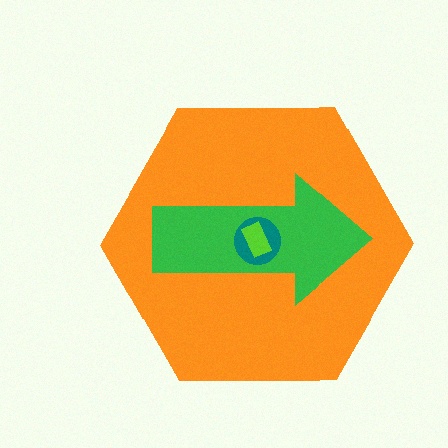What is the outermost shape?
The orange hexagon.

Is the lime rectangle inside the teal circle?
Yes.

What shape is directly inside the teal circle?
The lime rectangle.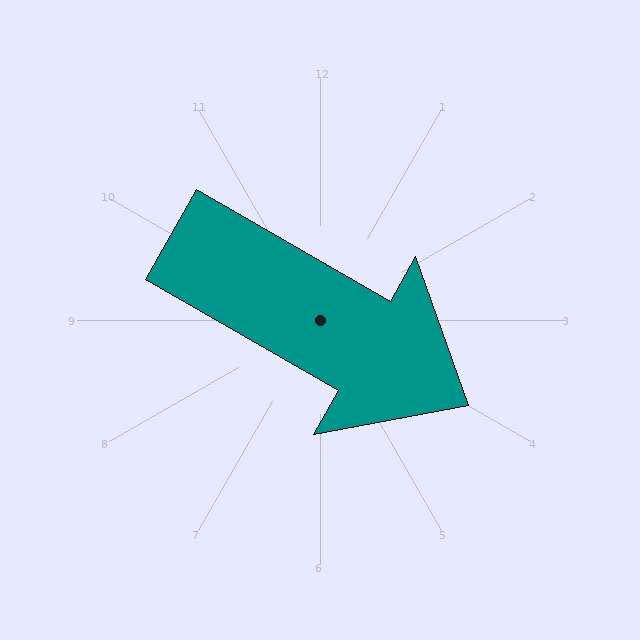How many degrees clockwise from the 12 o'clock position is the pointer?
Approximately 120 degrees.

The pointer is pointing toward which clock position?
Roughly 4 o'clock.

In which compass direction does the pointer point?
Southeast.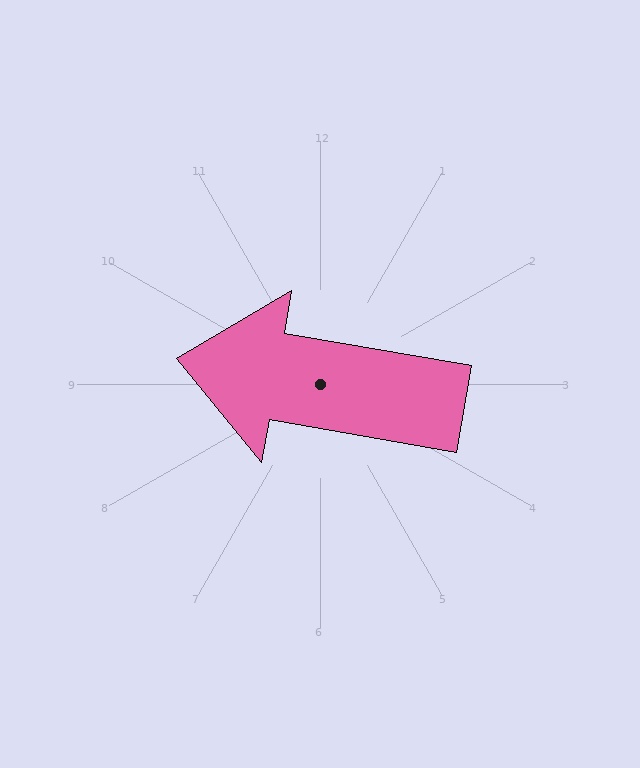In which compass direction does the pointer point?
West.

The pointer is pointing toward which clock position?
Roughly 9 o'clock.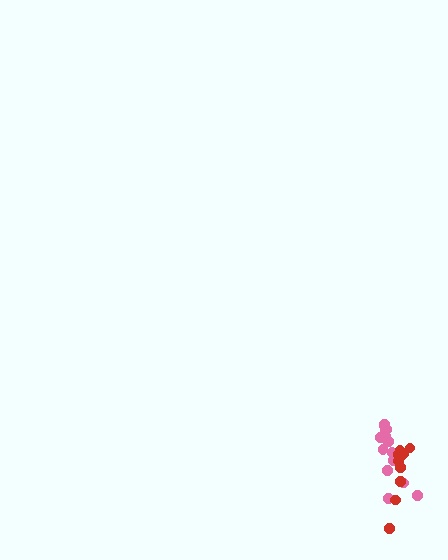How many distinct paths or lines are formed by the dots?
There are 2 distinct paths.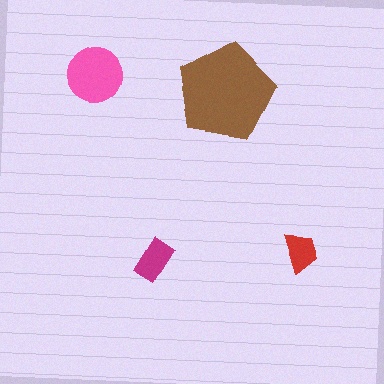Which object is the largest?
The brown pentagon.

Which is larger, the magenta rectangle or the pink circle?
The pink circle.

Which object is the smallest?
The red trapezoid.